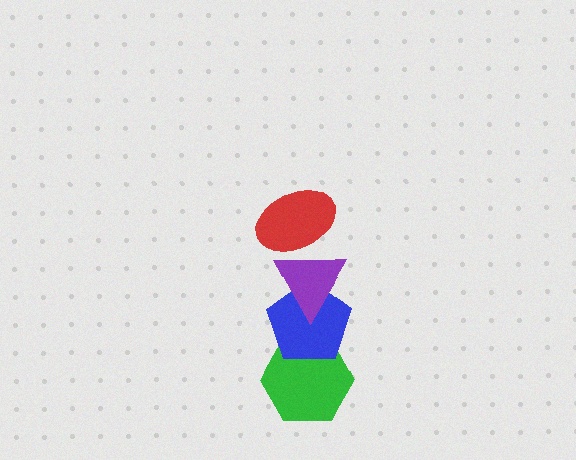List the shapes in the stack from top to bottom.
From top to bottom: the red ellipse, the purple triangle, the blue pentagon, the green hexagon.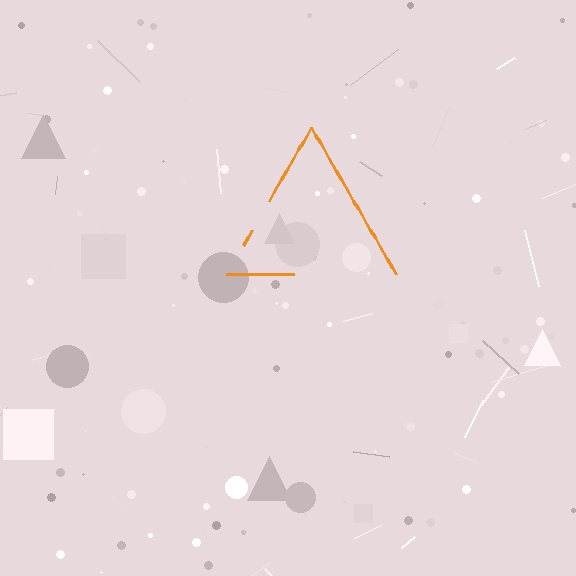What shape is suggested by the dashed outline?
The dashed outline suggests a triangle.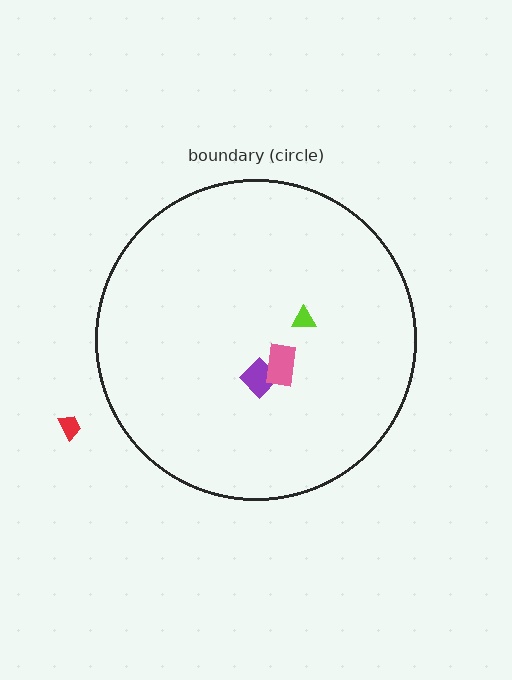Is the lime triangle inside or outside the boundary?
Inside.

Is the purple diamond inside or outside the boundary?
Inside.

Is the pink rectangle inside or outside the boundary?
Inside.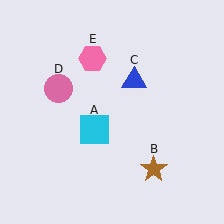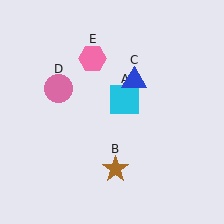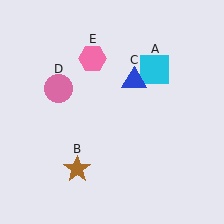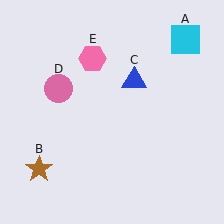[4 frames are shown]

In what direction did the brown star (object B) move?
The brown star (object B) moved left.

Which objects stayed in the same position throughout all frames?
Blue triangle (object C) and pink circle (object D) and pink hexagon (object E) remained stationary.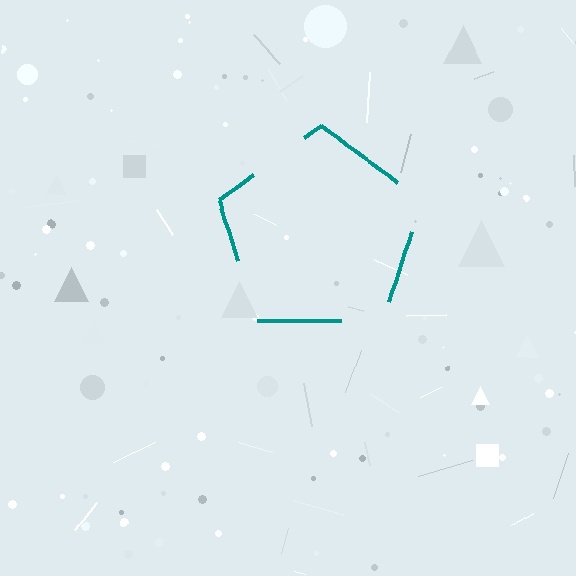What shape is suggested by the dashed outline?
The dashed outline suggests a pentagon.